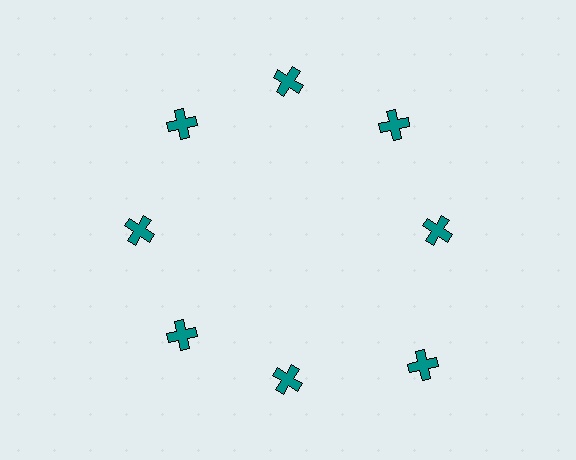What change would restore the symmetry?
The symmetry would be restored by moving it inward, back onto the ring so that all 8 crosses sit at equal angles and equal distance from the center.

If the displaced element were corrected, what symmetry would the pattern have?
It would have 8-fold rotational symmetry — the pattern would map onto itself every 45 degrees.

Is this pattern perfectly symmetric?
No. The 8 teal crosses are arranged in a ring, but one element near the 4 o'clock position is pushed outward from the center, breaking the 8-fold rotational symmetry.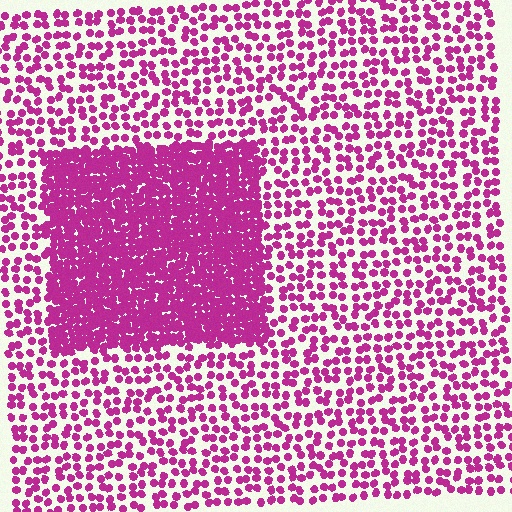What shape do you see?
I see a rectangle.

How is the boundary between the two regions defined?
The boundary is defined by a change in element density (approximately 2.7x ratio). All elements are the same color, size, and shape.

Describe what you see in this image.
The image contains small magenta elements arranged at two different densities. A rectangle-shaped region is visible where the elements are more densely packed than the surrounding area.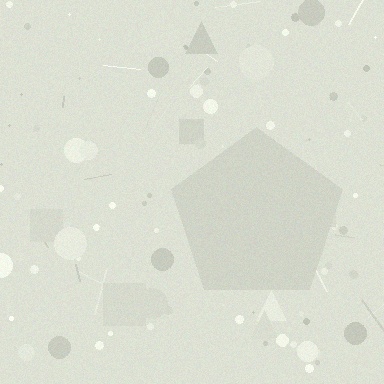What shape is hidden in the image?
A pentagon is hidden in the image.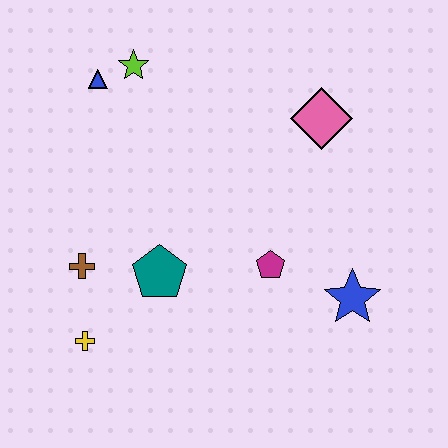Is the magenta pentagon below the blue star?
No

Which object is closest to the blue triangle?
The lime star is closest to the blue triangle.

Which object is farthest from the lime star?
The blue star is farthest from the lime star.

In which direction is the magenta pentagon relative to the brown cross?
The magenta pentagon is to the right of the brown cross.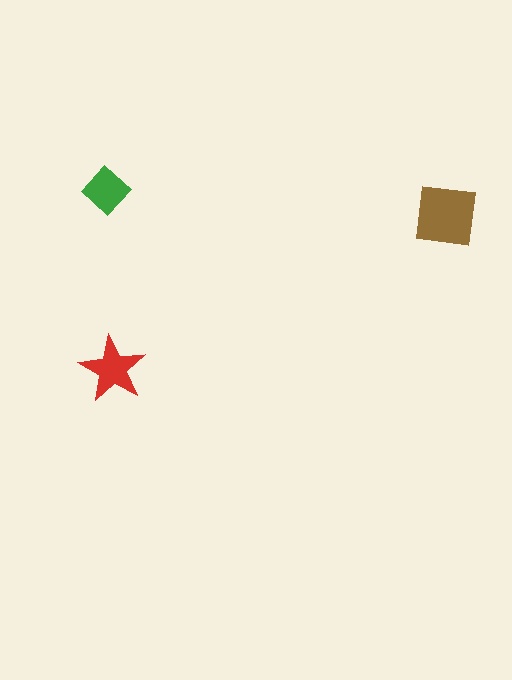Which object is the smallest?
The green diamond.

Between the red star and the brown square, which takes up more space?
The brown square.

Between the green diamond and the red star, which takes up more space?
The red star.